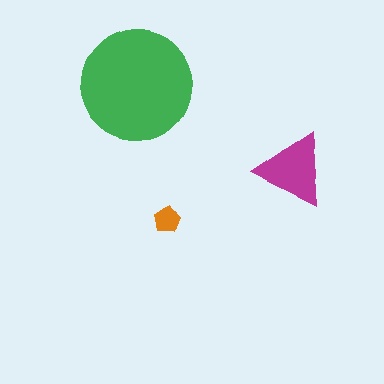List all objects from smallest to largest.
The orange pentagon, the magenta triangle, the green circle.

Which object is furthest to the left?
The green circle is leftmost.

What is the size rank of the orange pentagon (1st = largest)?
3rd.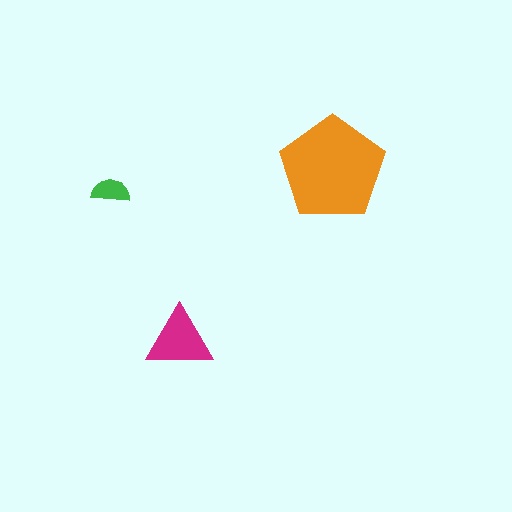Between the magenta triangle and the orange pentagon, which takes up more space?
The orange pentagon.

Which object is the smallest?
The green semicircle.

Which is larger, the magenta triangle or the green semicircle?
The magenta triangle.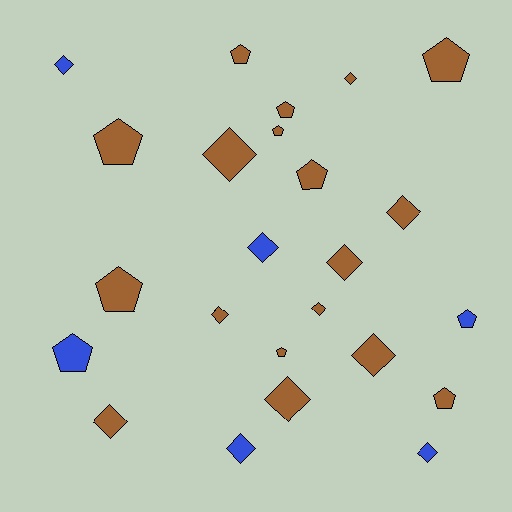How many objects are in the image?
There are 24 objects.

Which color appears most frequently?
Brown, with 18 objects.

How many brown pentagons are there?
There are 9 brown pentagons.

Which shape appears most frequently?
Diamond, with 13 objects.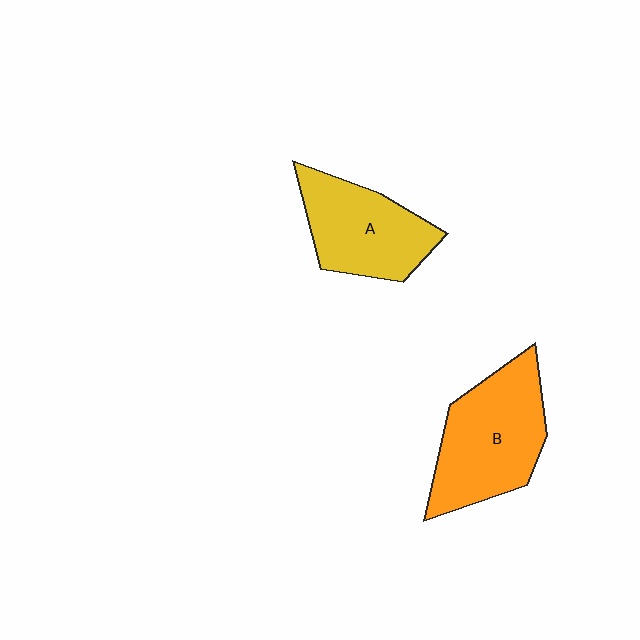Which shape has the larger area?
Shape B (orange).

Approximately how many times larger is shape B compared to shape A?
Approximately 1.2 times.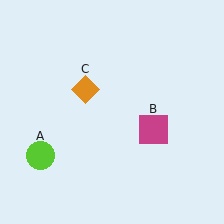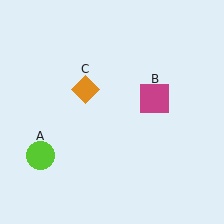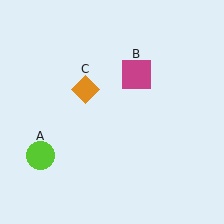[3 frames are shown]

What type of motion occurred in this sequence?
The magenta square (object B) rotated counterclockwise around the center of the scene.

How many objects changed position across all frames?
1 object changed position: magenta square (object B).